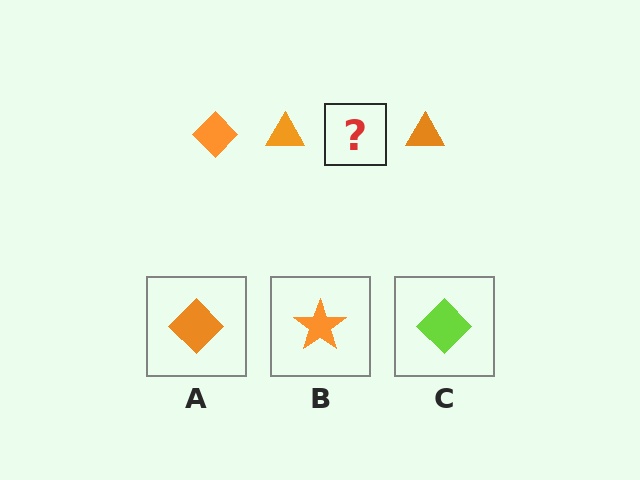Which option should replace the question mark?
Option A.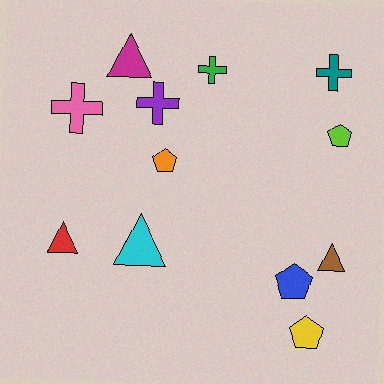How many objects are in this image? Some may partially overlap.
There are 12 objects.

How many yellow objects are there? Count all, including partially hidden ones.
There is 1 yellow object.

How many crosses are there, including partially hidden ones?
There are 4 crosses.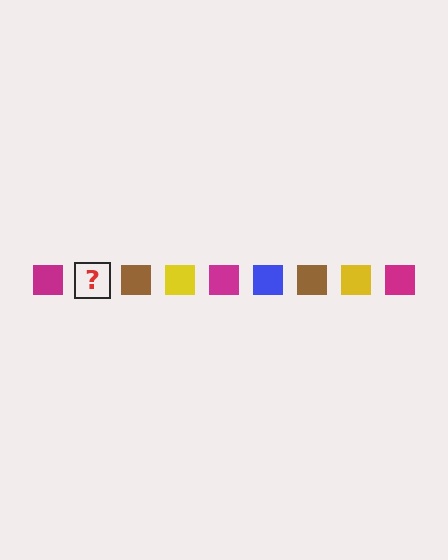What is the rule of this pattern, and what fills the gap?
The rule is that the pattern cycles through magenta, blue, brown, yellow squares. The gap should be filled with a blue square.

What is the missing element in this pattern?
The missing element is a blue square.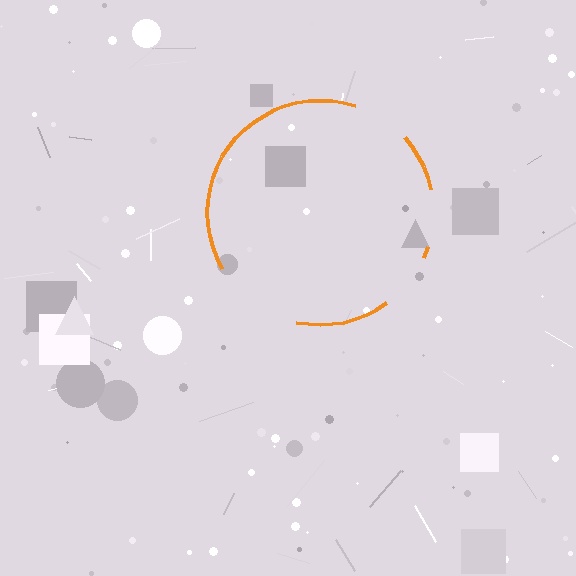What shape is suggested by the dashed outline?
The dashed outline suggests a circle.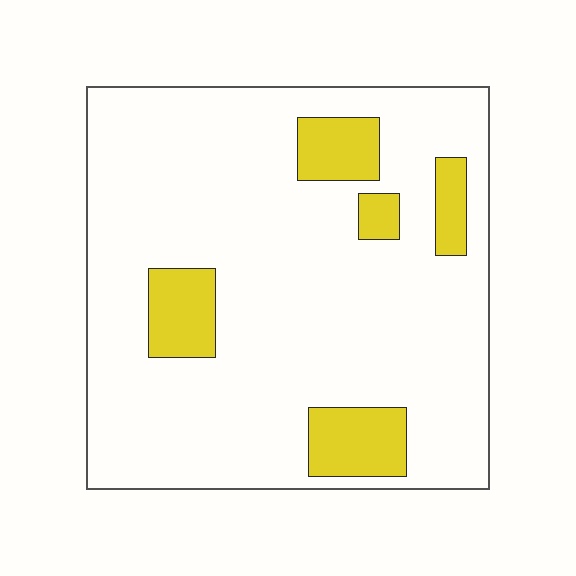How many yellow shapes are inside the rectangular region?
5.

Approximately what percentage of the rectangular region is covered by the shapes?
Approximately 15%.